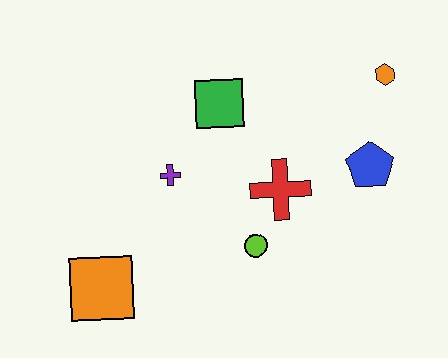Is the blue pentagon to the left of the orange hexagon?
Yes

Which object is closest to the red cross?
The lime circle is closest to the red cross.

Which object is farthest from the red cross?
The orange square is farthest from the red cross.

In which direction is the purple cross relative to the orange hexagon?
The purple cross is to the left of the orange hexagon.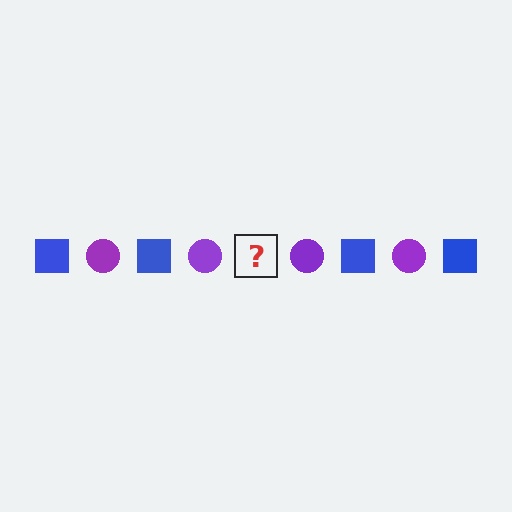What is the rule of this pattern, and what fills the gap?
The rule is that the pattern alternates between blue square and purple circle. The gap should be filled with a blue square.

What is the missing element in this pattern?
The missing element is a blue square.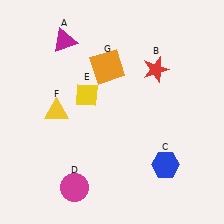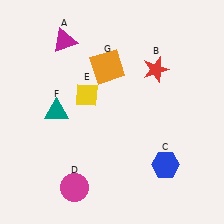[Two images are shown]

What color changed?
The triangle (F) changed from yellow in Image 1 to teal in Image 2.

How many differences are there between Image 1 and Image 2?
There is 1 difference between the two images.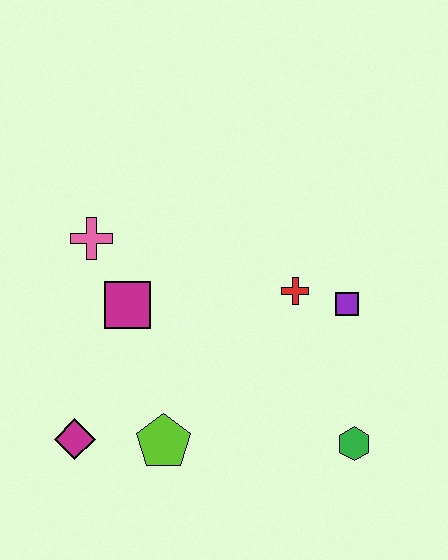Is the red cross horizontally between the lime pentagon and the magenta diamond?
No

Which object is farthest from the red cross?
The magenta diamond is farthest from the red cross.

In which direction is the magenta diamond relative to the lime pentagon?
The magenta diamond is to the left of the lime pentagon.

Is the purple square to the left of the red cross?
No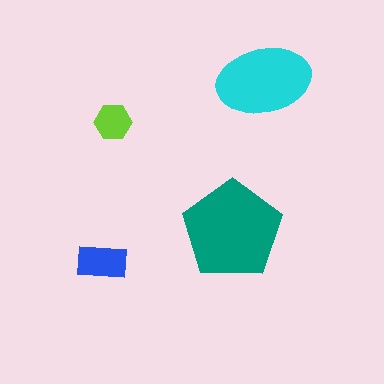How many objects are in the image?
There are 4 objects in the image.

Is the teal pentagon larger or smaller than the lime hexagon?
Larger.